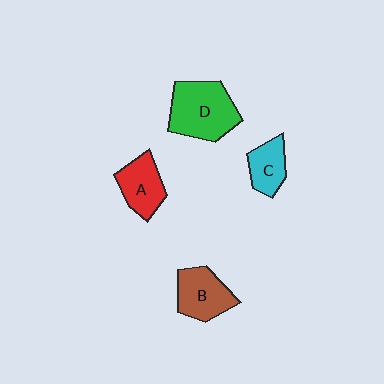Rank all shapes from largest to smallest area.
From largest to smallest: D (green), B (brown), A (red), C (cyan).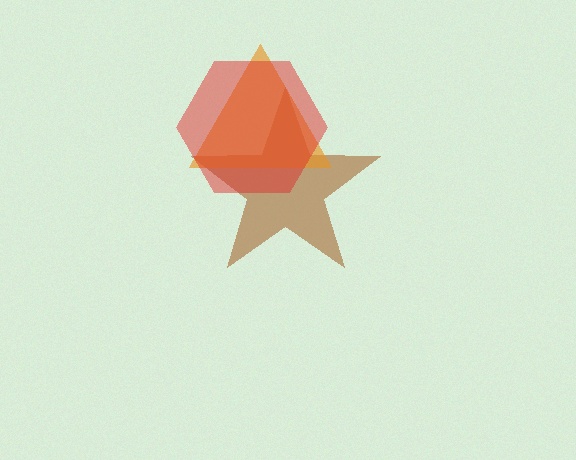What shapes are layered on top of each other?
The layered shapes are: a brown star, an orange triangle, a red hexagon.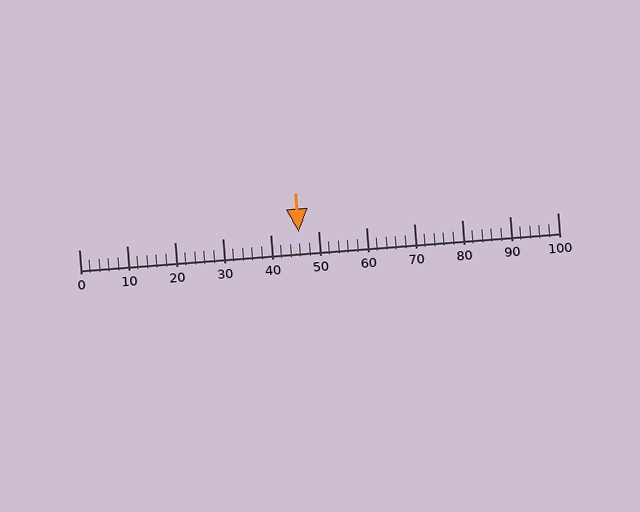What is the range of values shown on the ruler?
The ruler shows values from 0 to 100.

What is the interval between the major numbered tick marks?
The major tick marks are spaced 10 units apart.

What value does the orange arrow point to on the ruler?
The orange arrow points to approximately 46.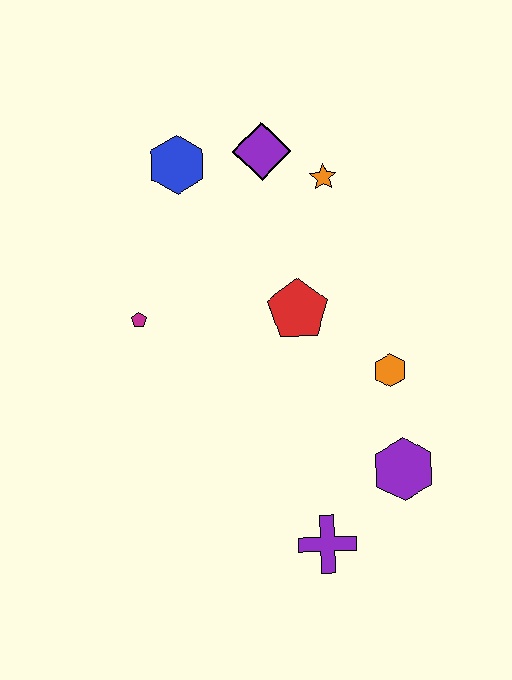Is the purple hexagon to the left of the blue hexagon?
No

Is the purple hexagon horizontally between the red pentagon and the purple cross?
No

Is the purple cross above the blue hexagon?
No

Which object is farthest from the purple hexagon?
The blue hexagon is farthest from the purple hexagon.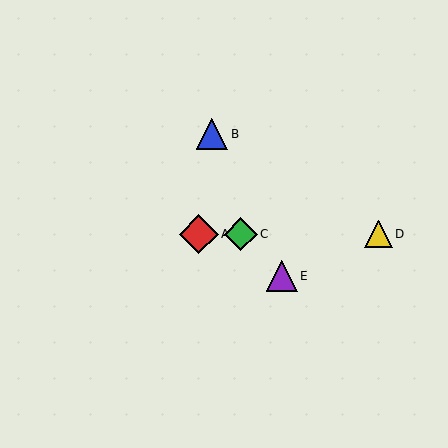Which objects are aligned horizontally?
Objects A, C, D are aligned horizontally.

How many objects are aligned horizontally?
3 objects (A, C, D) are aligned horizontally.